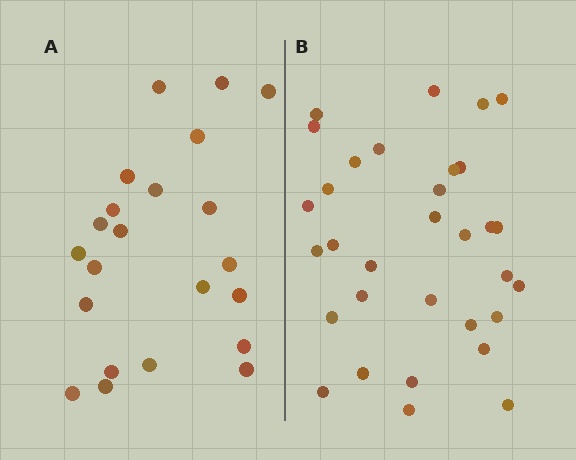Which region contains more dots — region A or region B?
Region B (the right region) has more dots.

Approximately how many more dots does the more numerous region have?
Region B has roughly 10 or so more dots than region A.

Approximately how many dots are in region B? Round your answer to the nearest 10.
About 30 dots. (The exact count is 32, which rounds to 30.)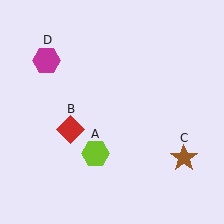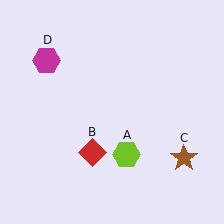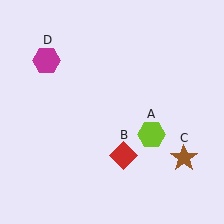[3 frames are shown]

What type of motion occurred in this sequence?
The lime hexagon (object A), red diamond (object B) rotated counterclockwise around the center of the scene.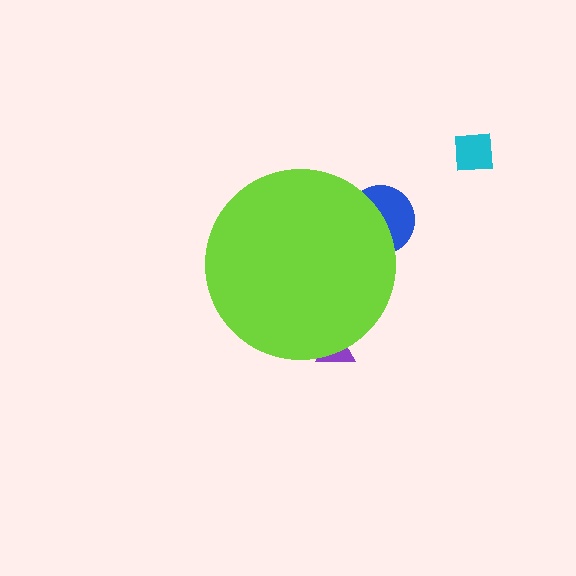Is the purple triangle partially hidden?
Yes, the purple triangle is partially hidden behind the lime circle.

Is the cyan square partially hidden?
No, the cyan square is fully visible.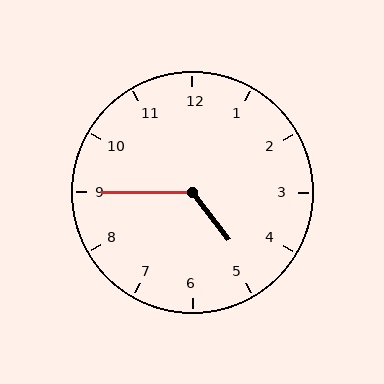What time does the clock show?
4:45.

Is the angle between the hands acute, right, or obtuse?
It is obtuse.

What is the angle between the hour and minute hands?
Approximately 128 degrees.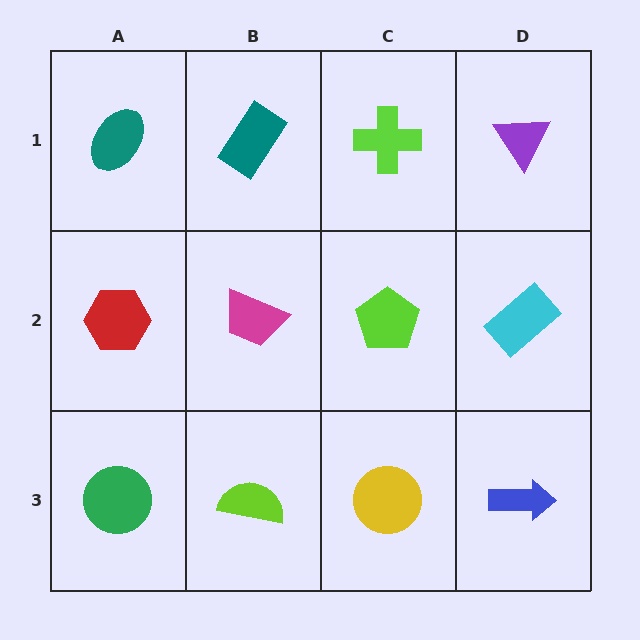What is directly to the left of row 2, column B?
A red hexagon.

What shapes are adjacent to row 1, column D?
A cyan rectangle (row 2, column D), a lime cross (row 1, column C).